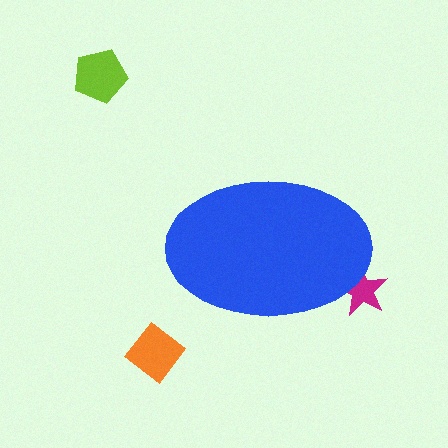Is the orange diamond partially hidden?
No, the orange diamond is fully visible.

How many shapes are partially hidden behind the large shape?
1 shape is partially hidden.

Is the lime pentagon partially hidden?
No, the lime pentagon is fully visible.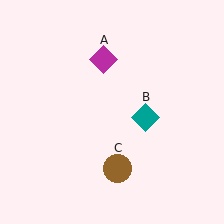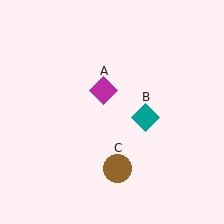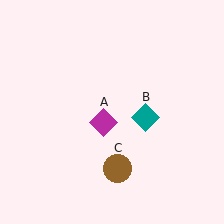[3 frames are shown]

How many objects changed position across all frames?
1 object changed position: magenta diamond (object A).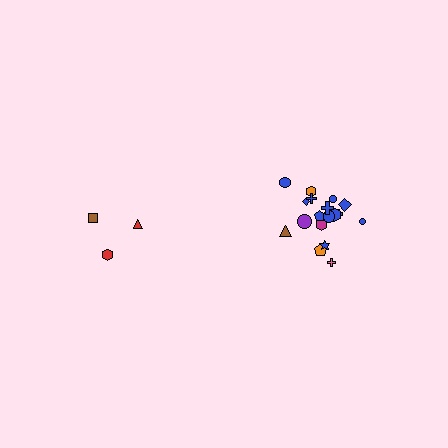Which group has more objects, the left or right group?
The right group.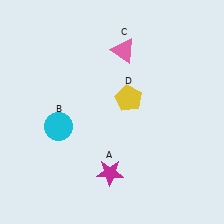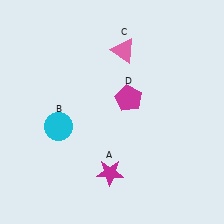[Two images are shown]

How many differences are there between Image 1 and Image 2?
There is 1 difference between the two images.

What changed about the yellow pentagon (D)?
In Image 1, D is yellow. In Image 2, it changed to magenta.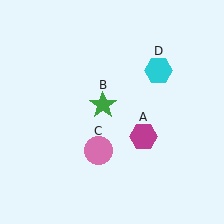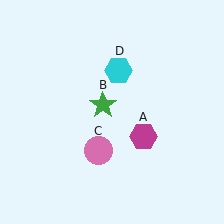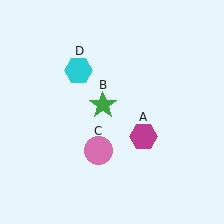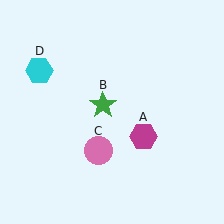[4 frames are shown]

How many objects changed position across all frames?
1 object changed position: cyan hexagon (object D).